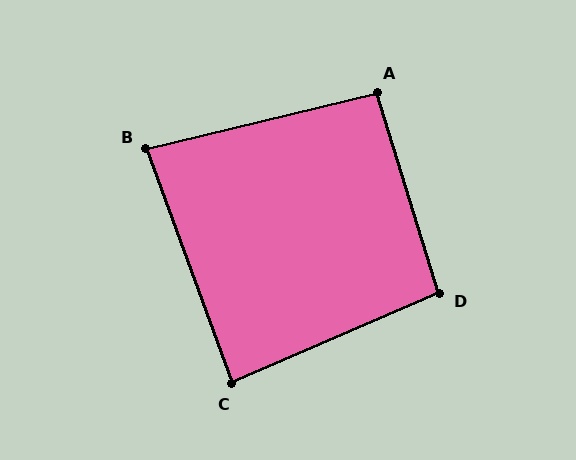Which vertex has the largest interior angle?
D, at approximately 96 degrees.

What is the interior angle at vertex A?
Approximately 94 degrees (approximately right).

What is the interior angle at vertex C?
Approximately 86 degrees (approximately right).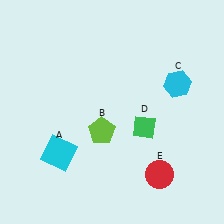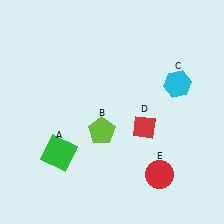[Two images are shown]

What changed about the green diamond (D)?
In Image 1, D is green. In Image 2, it changed to red.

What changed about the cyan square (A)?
In Image 1, A is cyan. In Image 2, it changed to green.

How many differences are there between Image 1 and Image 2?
There are 2 differences between the two images.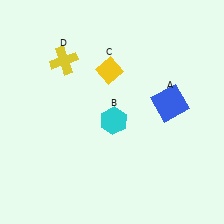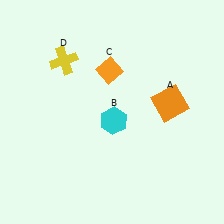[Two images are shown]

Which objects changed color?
A changed from blue to orange. C changed from yellow to orange.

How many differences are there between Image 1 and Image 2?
There are 2 differences between the two images.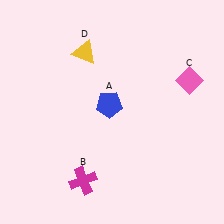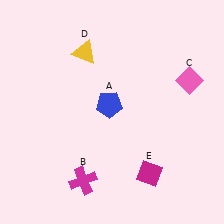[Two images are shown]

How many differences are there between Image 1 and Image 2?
There is 1 difference between the two images.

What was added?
A magenta diamond (E) was added in Image 2.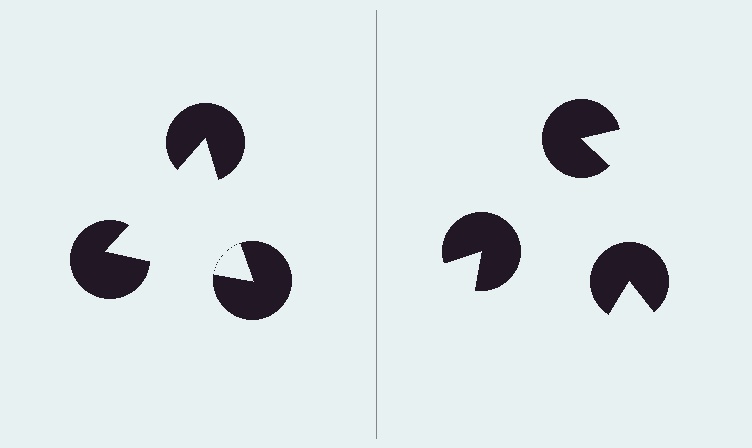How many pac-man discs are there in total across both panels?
6 — 3 on each side.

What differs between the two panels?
The pac-man discs are positioned identically on both sides; only the wedge orientations differ. On the left they align to a triangle; on the right they are misaligned.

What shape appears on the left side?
An illusory triangle.